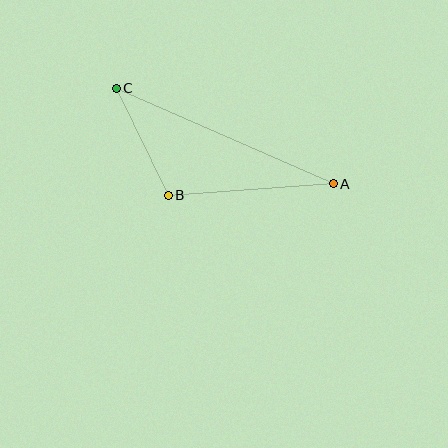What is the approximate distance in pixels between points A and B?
The distance between A and B is approximately 165 pixels.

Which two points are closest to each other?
Points B and C are closest to each other.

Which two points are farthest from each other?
Points A and C are farthest from each other.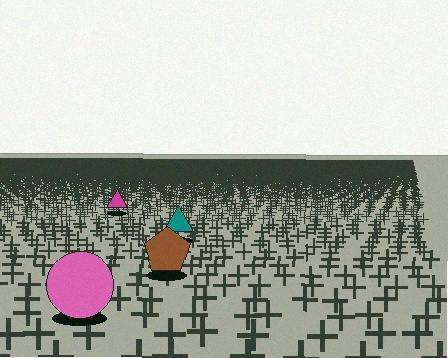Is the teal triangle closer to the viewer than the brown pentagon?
No. The brown pentagon is closer — you can tell from the texture gradient: the ground texture is coarser near it.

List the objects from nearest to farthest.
From nearest to farthest: the pink circle, the brown pentagon, the teal triangle, the magenta triangle.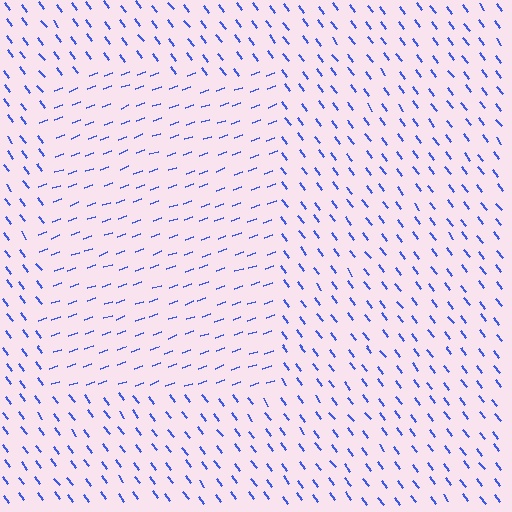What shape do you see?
I see a rectangle.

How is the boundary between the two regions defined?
The boundary is defined purely by a change in line orientation (approximately 73 degrees difference). All lines are the same color and thickness.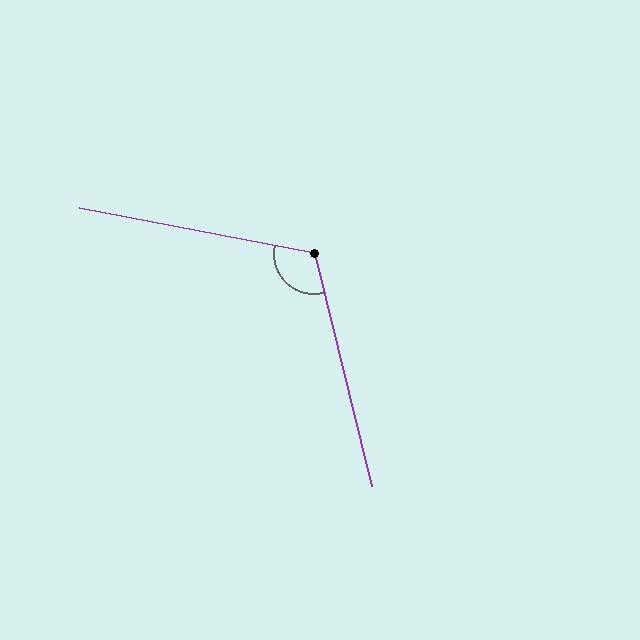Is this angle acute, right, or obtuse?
It is obtuse.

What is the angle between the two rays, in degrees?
Approximately 115 degrees.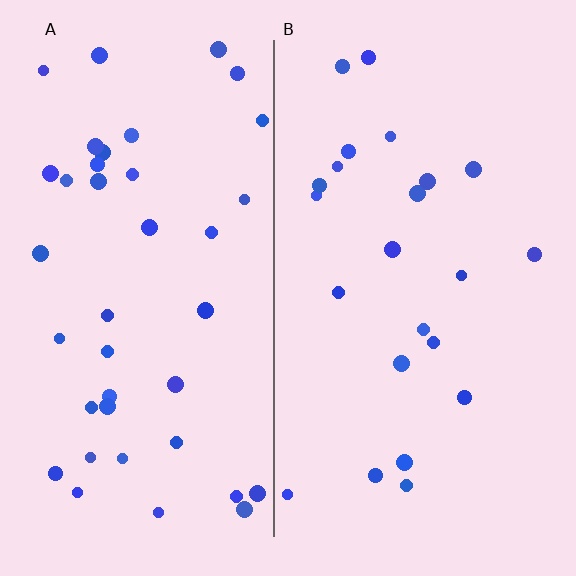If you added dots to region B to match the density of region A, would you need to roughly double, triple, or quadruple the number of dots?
Approximately double.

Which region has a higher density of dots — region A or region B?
A (the left).